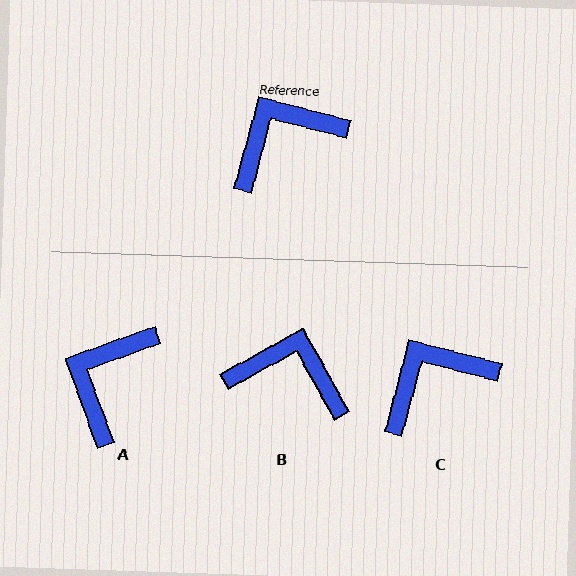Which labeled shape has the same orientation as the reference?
C.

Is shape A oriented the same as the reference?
No, it is off by about 35 degrees.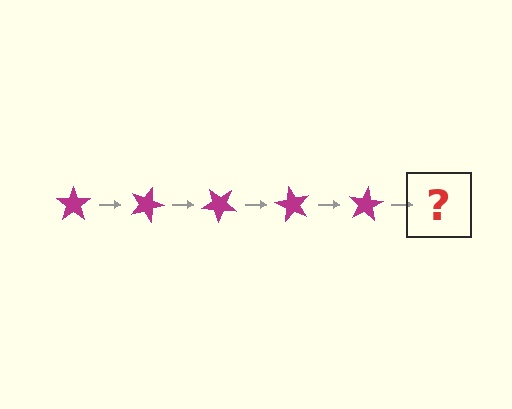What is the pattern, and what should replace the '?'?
The pattern is that the star rotates 20 degrees each step. The '?' should be a magenta star rotated 100 degrees.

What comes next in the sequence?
The next element should be a magenta star rotated 100 degrees.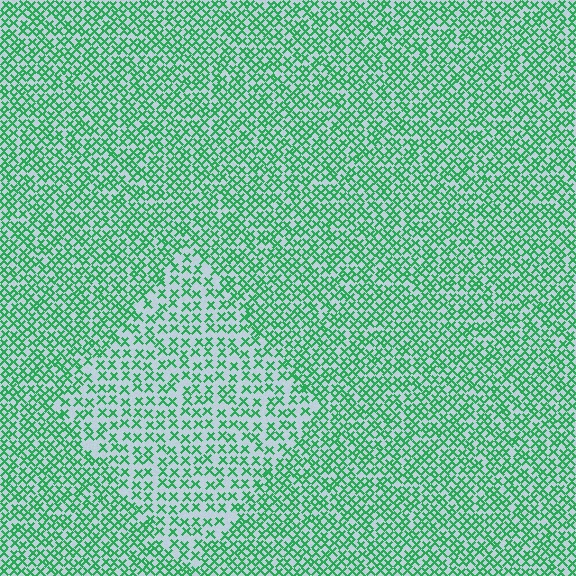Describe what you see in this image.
The image contains small green elements arranged at two different densities. A diamond-shaped region is visible where the elements are less densely packed than the surrounding area.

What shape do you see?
I see a diamond.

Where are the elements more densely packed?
The elements are more densely packed outside the diamond boundary.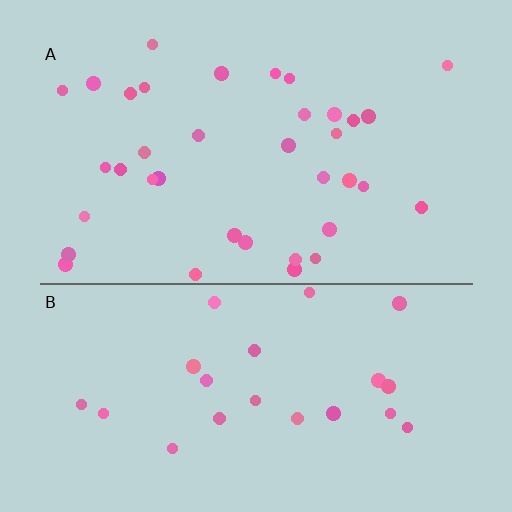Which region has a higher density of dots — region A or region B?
A (the top).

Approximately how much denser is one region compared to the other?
Approximately 1.6× — region A over region B.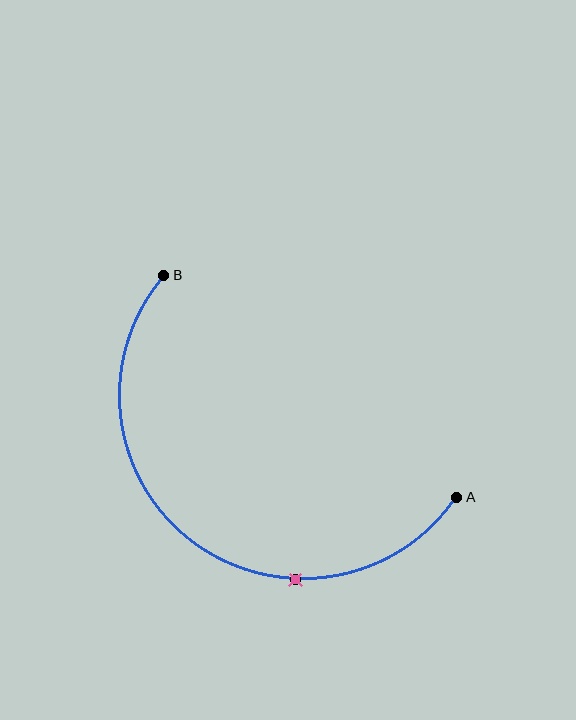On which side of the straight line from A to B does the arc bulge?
The arc bulges below and to the left of the straight line connecting A and B.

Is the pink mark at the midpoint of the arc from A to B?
No. The pink mark lies on the arc but is closer to endpoint A. The arc midpoint would be at the point on the curve equidistant along the arc from both A and B.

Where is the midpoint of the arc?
The arc midpoint is the point on the curve farthest from the straight line joining A and B. It sits below and to the left of that line.